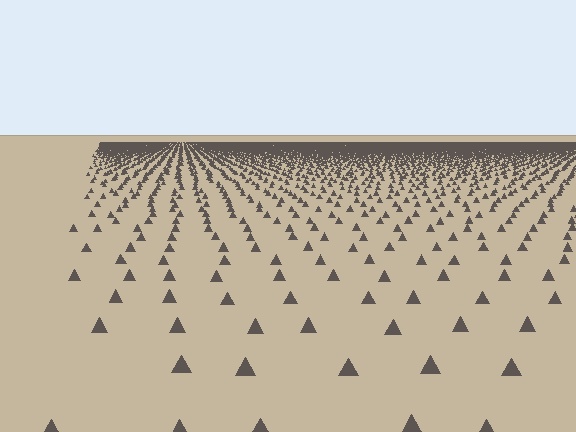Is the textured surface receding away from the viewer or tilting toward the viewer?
The surface is receding away from the viewer. Texture elements get smaller and denser toward the top.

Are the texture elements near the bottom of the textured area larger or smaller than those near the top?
Larger. Near the bottom, elements are closer to the viewer and appear at a bigger on-screen size.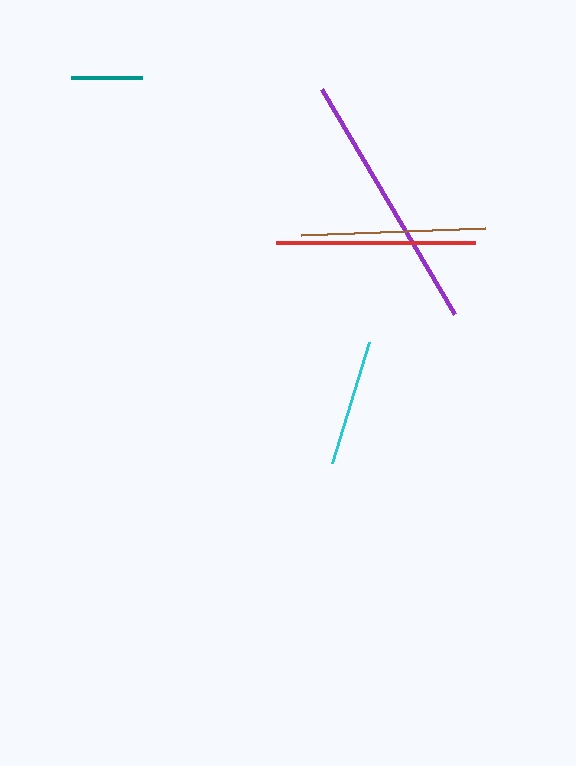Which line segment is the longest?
The purple line is the longest at approximately 262 pixels.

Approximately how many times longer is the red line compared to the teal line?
The red line is approximately 2.8 times the length of the teal line.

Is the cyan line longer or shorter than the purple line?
The purple line is longer than the cyan line.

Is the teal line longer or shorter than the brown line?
The brown line is longer than the teal line.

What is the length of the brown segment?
The brown segment is approximately 185 pixels long.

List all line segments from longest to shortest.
From longest to shortest: purple, red, brown, cyan, teal.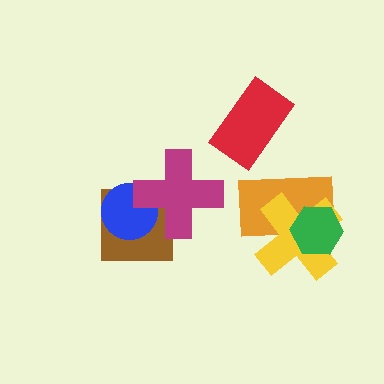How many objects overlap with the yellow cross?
2 objects overlap with the yellow cross.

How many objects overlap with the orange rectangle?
2 objects overlap with the orange rectangle.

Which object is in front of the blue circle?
The magenta cross is in front of the blue circle.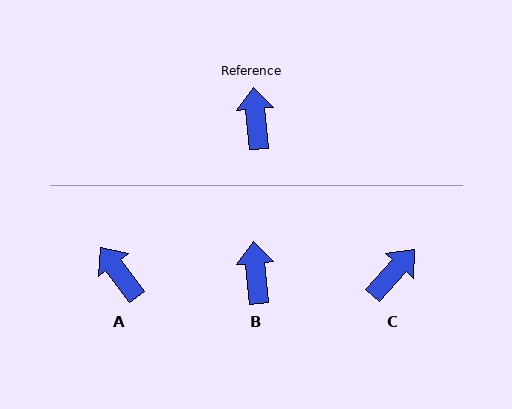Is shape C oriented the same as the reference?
No, it is off by about 47 degrees.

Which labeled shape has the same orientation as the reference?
B.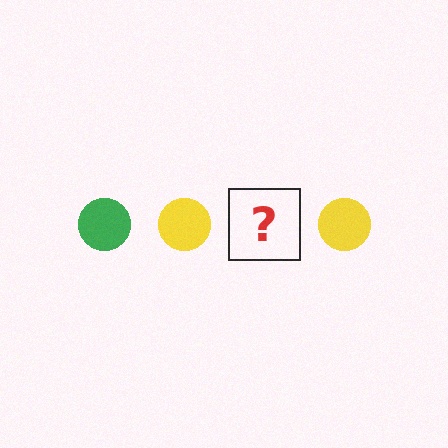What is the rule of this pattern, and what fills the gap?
The rule is that the pattern cycles through green, yellow circles. The gap should be filled with a green circle.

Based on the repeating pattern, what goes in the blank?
The blank should be a green circle.